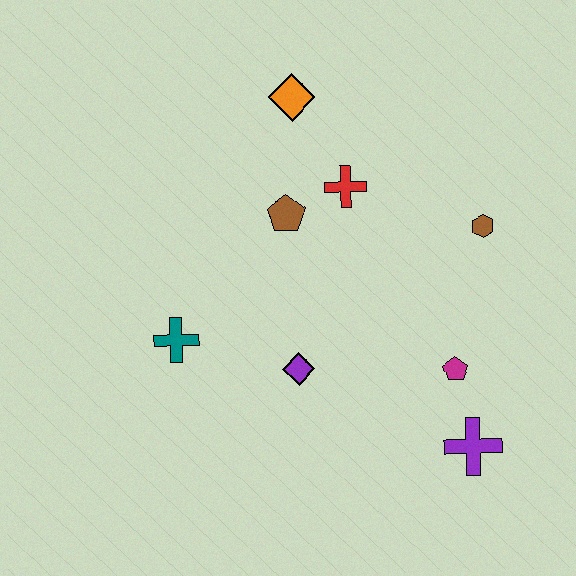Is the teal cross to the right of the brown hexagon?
No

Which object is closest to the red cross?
The brown pentagon is closest to the red cross.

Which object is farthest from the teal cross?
The brown hexagon is farthest from the teal cross.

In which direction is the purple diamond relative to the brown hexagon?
The purple diamond is to the left of the brown hexagon.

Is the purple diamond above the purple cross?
Yes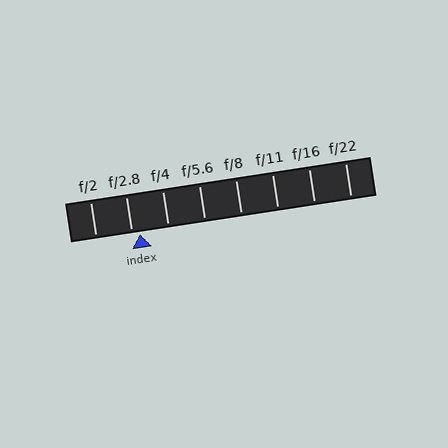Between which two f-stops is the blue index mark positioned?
The index mark is between f/2.8 and f/4.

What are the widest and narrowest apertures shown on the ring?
The widest aperture shown is f/2 and the narrowest is f/22.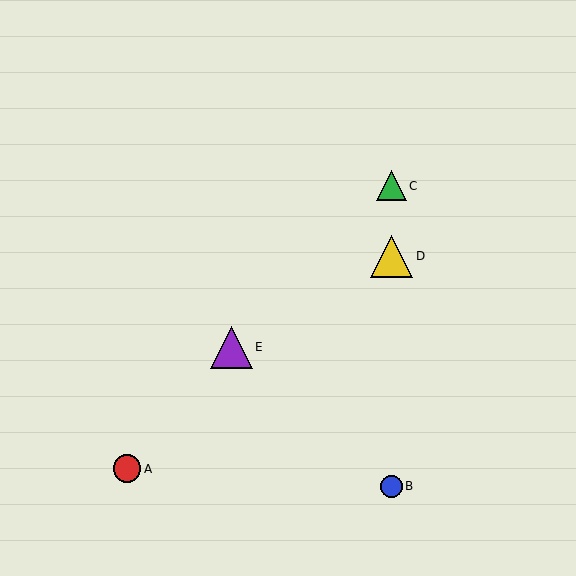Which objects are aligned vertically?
Objects B, C, D are aligned vertically.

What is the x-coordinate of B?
Object B is at x≈392.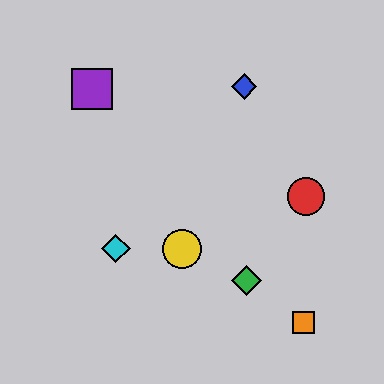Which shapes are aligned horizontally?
The yellow circle, the cyan diamond are aligned horizontally.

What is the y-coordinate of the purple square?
The purple square is at y≈89.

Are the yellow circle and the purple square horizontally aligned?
No, the yellow circle is at y≈249 and the purple square is at y≈89.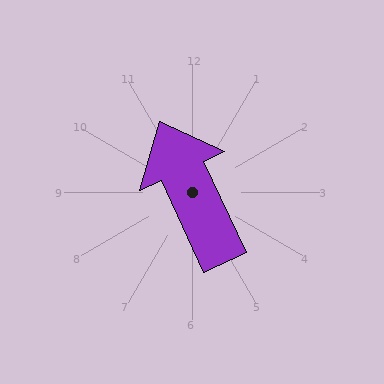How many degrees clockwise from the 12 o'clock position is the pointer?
Approximately 335 degrees.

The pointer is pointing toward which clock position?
Roughly 11 o'clock.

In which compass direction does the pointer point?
Northwest.